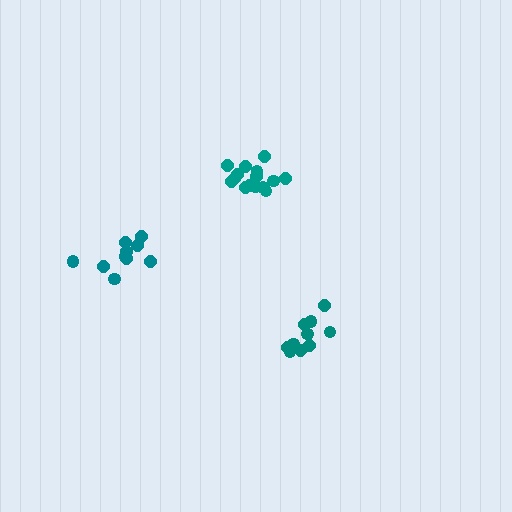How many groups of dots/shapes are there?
There are 3 groups.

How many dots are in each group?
Group 1: 15 dots, Group 2: 10 dots, Group 3: 10 dots (35 total).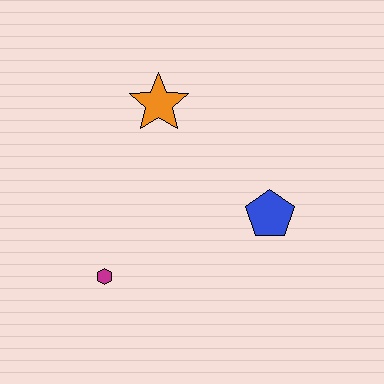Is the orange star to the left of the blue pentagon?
Yes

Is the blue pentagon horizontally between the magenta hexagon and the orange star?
No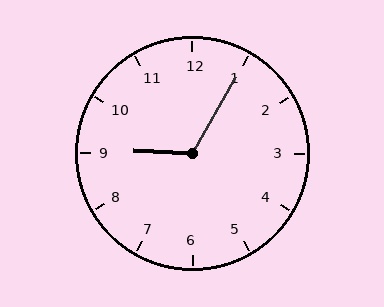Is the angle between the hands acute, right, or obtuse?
It is obtuse.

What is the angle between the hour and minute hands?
Approximately 118 degrees.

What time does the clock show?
9:05.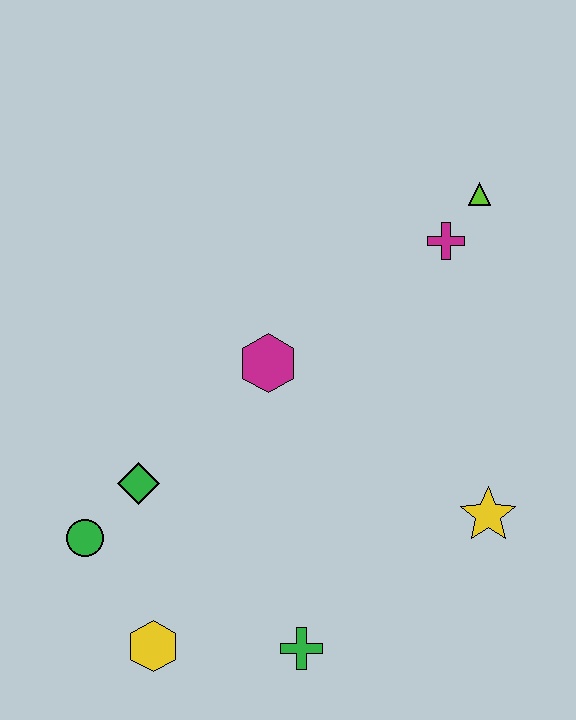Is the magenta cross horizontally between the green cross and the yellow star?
Yes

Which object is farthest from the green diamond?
The lime triangle is farthest from the green diamond.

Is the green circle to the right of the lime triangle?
No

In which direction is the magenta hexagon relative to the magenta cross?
The magenta hexagon is to the left of the magenta cross.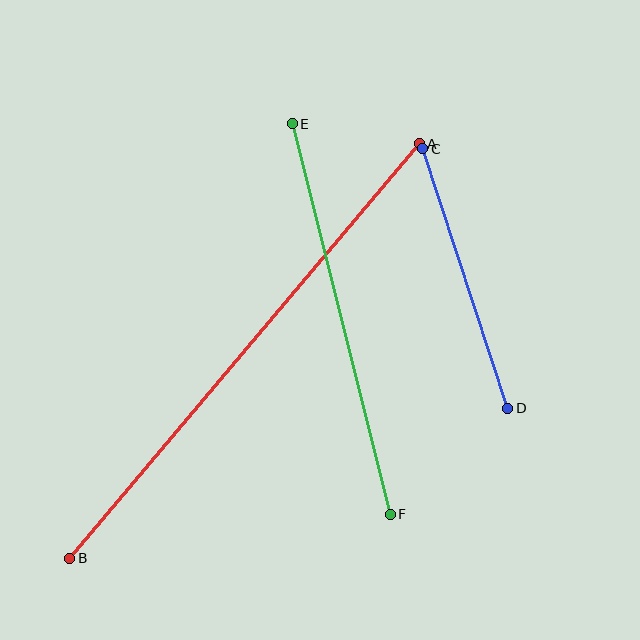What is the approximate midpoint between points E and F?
The midpoint is at approximately (341, 319) pixels.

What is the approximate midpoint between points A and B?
The midpoint is at approximately (245, 351) pixels.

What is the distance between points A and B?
The distance is approximately 542 pixels.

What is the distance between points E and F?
The distance is approximately 403 pixels.